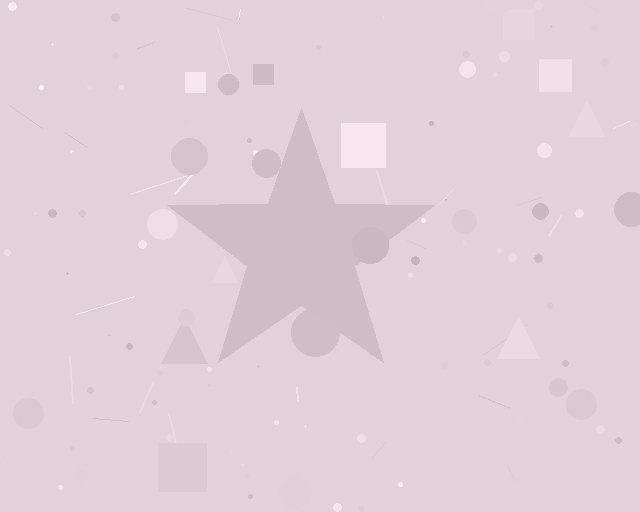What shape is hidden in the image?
A star is hidden in the image.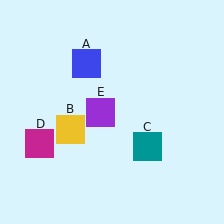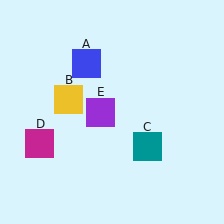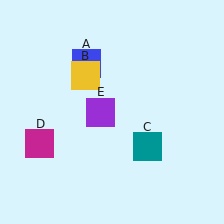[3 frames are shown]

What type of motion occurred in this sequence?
The yellow square (object B) rotated clockwise around the center of the scene.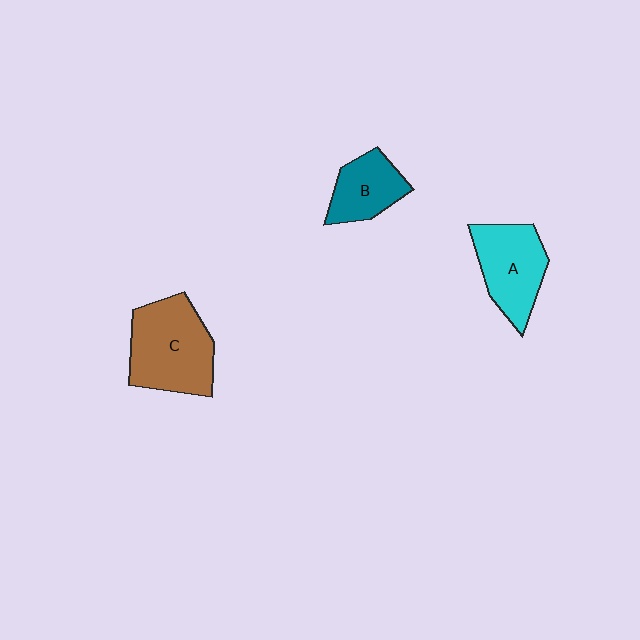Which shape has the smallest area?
Shape B (teal).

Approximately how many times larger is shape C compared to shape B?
Approximately 1.7 times.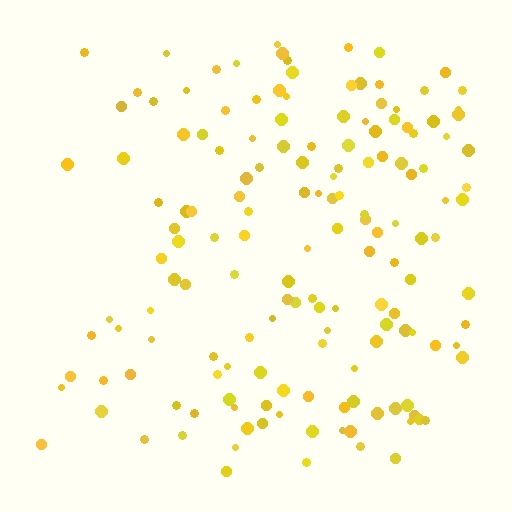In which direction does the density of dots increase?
From left to right, with the right side densest.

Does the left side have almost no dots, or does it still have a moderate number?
Still a moderate number, just noticeably fewer than the right.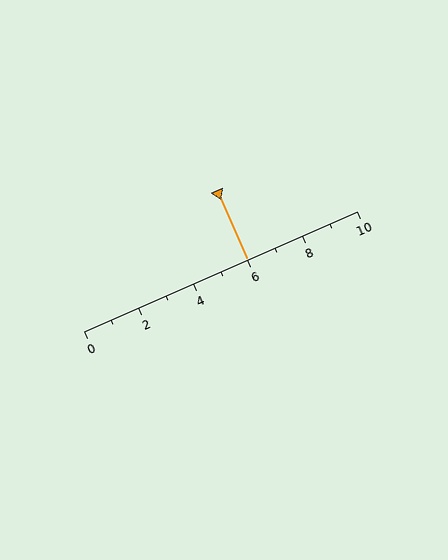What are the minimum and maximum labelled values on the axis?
The axis runs from 0 to 10.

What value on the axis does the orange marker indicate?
The marker indicates approximately 6.